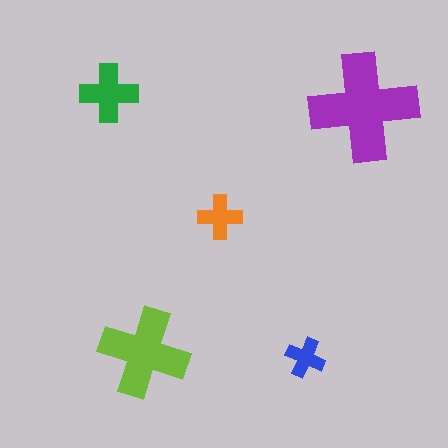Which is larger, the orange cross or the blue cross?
The orange one.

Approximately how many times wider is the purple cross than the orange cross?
About 2.5 times wider.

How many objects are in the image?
There are 5 objects in the image.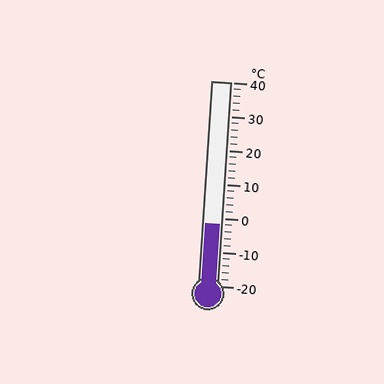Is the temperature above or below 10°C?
The temperature is below 10°C.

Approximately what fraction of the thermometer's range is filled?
The thermometer is filled to approximately 30% of its range.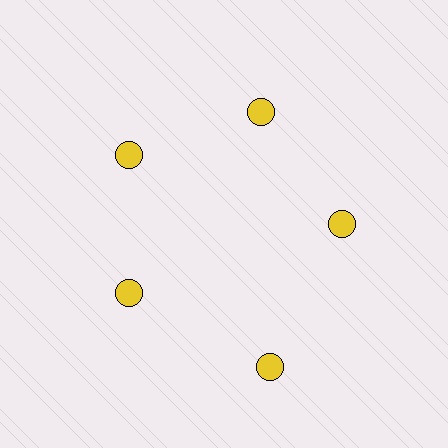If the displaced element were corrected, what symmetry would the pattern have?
It would have 5-fold rotational symmetry — the pattern would map onto itself every 72 degrees.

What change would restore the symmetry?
The symmetry would be restored by moving it inward, back onto the ring so that all 5 circles sit at equal angles and equal distance from the center.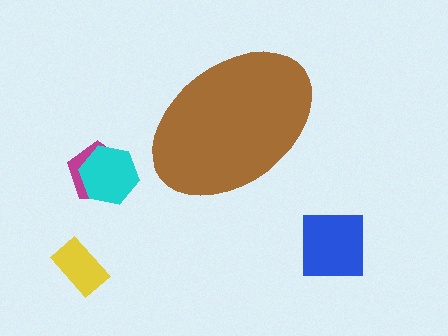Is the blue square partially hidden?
No, the blue square is fully visible.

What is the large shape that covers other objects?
A brown ellipse.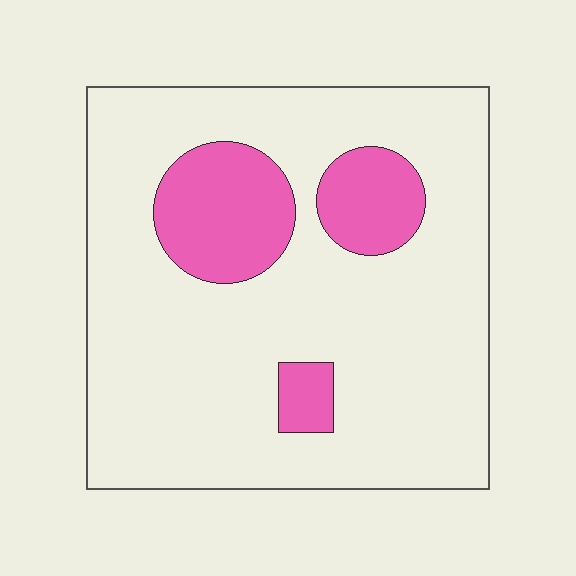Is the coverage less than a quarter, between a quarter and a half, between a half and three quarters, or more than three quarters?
Less than a quarter.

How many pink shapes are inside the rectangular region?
3.